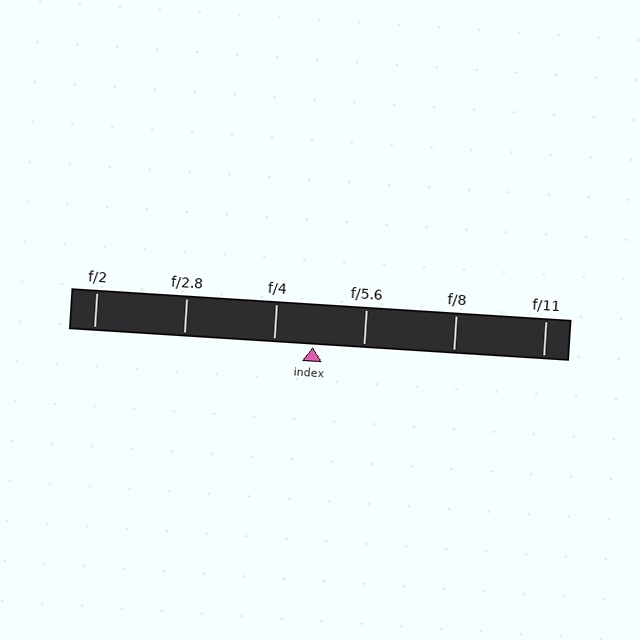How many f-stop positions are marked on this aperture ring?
There are 6 f-stop positions marked.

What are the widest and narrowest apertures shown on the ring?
The widest aperture shown is f/2 and the narrowest is f/11.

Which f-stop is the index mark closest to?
The index mark is closest to f/4.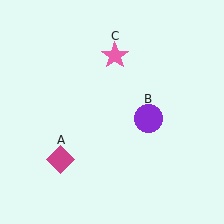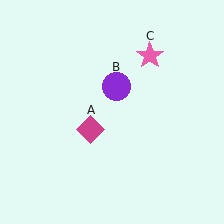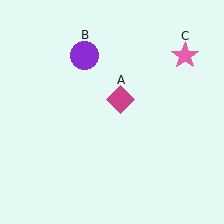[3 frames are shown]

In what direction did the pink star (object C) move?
The pink star (object C) moved right.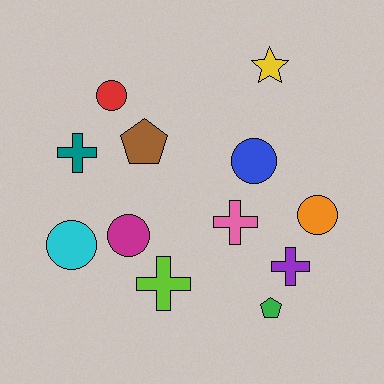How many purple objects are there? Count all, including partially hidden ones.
There is 1 purple object.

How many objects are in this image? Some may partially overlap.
There are 12 objects.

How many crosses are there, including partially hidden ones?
There are 4 crosses.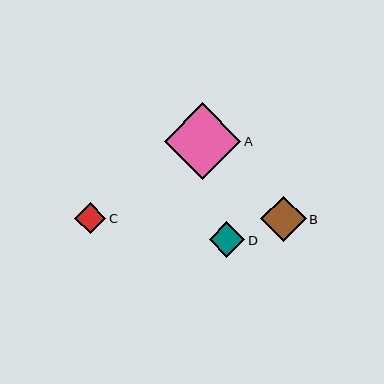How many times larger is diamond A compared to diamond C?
Diamond A is approximately 2.5 times the size of diamond C.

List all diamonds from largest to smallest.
From largest to smallest: A, B, D, C.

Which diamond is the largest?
Diamond A is the largest with a size of approximately 76 pixels.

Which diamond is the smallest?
Diamond C is the smallest with a size of approximately 31 pixels.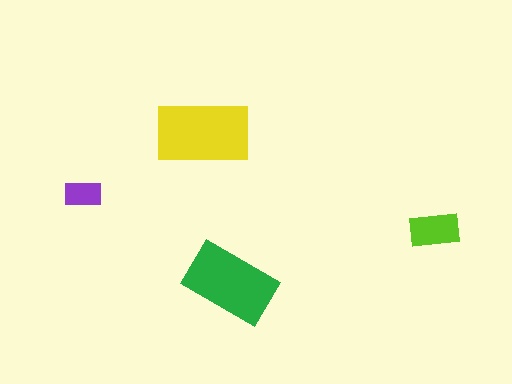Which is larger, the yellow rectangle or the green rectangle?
The yellow one.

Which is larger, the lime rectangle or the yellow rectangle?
The yellow one.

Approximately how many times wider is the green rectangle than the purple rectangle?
About 2.5 times wider.